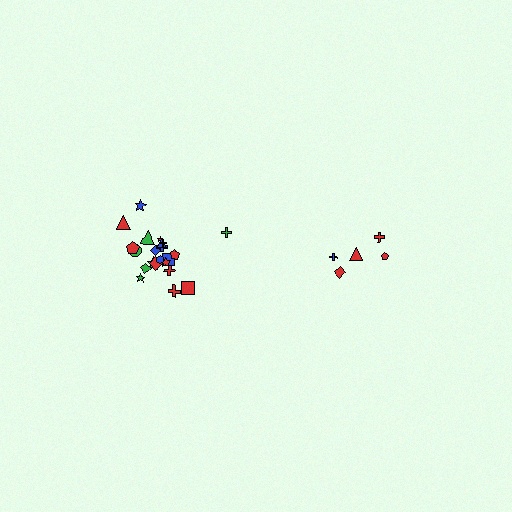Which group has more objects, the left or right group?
The left group.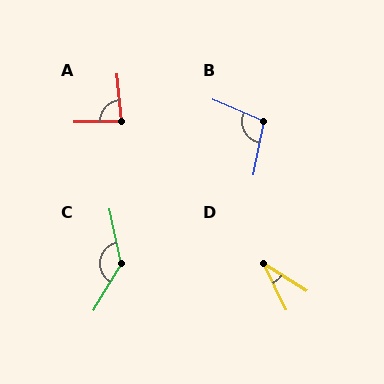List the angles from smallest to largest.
D (32°), A (85°), B (103°), C (137°).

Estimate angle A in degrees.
Approximately 85 degrees.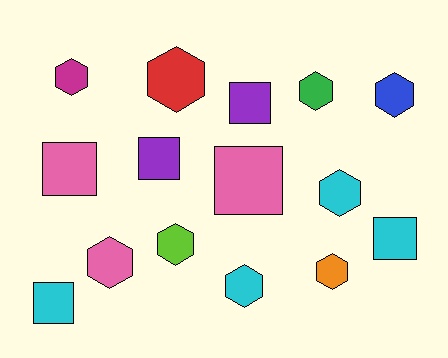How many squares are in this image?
There are 6 squares.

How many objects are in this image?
There are 15 objects.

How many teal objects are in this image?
There are no teal objects.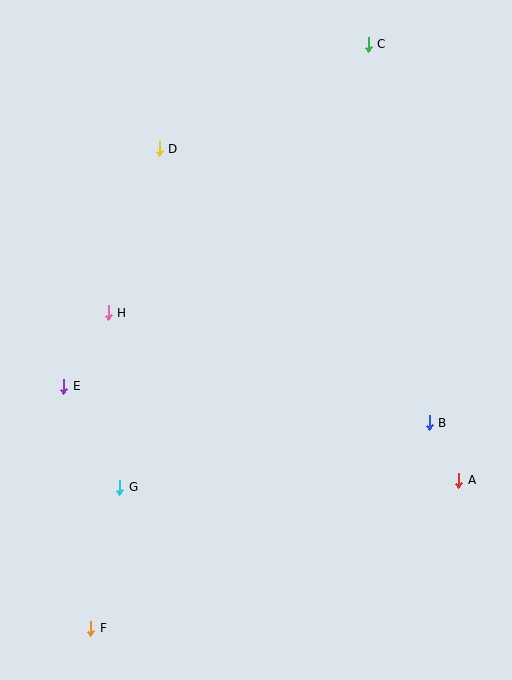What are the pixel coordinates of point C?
Point C is at (368, 44).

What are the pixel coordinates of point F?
Point F is at (91, 628).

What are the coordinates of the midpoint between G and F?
The midpoint between G and F is at (105, 558).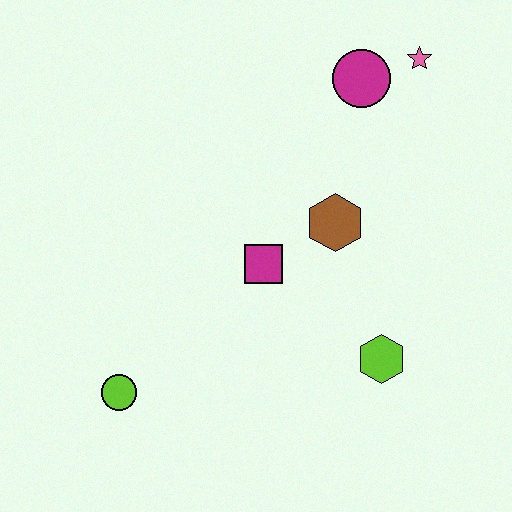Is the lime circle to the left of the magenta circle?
Yes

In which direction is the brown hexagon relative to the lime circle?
The brown hexagon is to the right of the lime circle.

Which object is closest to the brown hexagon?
The magenta square is closest to the brown hexagon.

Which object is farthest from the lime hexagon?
The pink star is farthest from the lime hexagon.